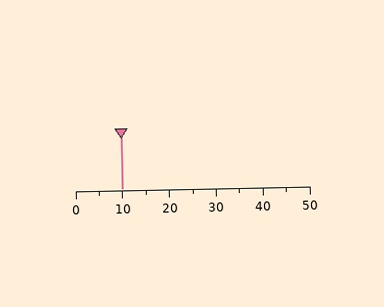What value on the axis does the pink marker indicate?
The marker indicates approximately 10.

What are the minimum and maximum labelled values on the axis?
The axis runs from 0 to 50.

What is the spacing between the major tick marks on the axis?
The major ticks are spaced 10 apart.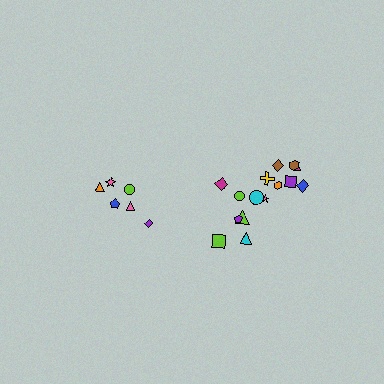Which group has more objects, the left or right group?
The right group.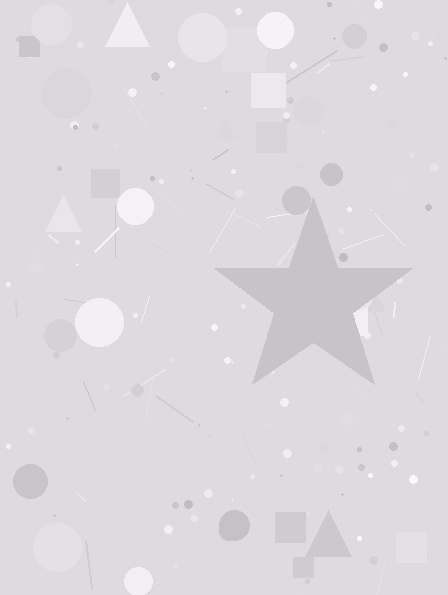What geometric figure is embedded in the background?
A star is embedded in the background.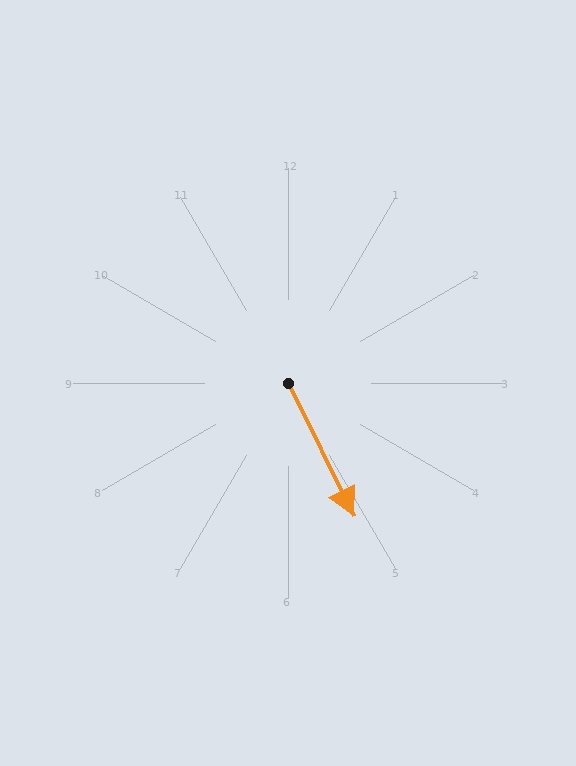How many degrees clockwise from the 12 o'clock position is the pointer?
Approximately 154 degrees.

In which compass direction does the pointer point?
Southeast.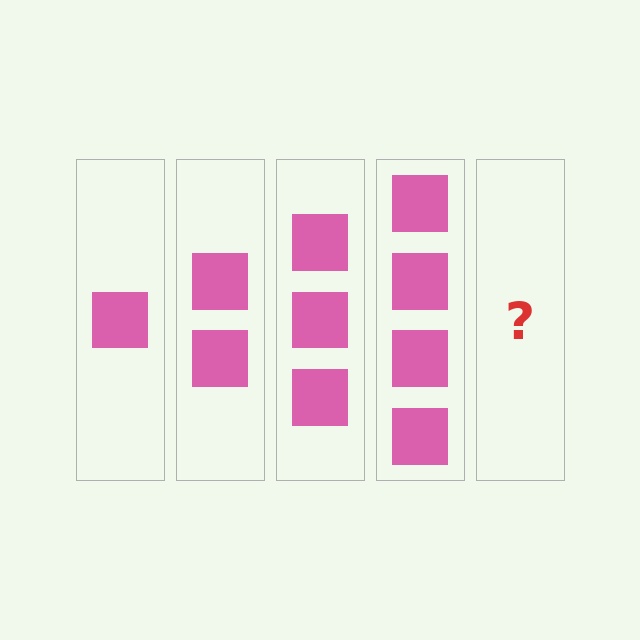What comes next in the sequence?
The next element should be 5 squares.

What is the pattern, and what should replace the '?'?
The pattern is that each step adds one more square. The '?' should be 5 squares.